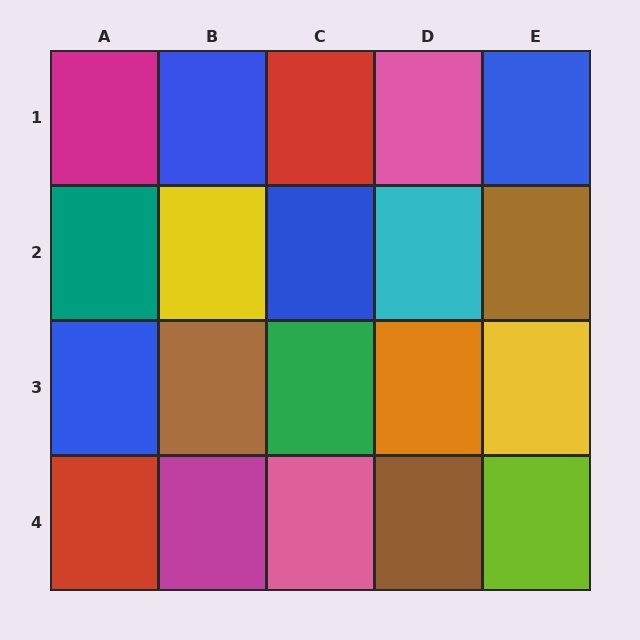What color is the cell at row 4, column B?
Magenta.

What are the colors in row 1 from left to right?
Magenta, blue, red, pink, blue.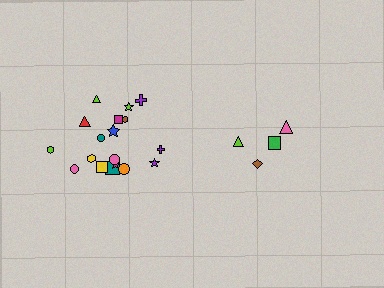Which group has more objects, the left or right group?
The left group.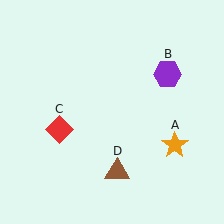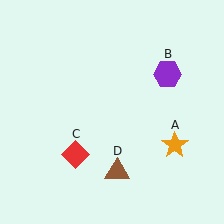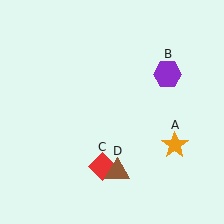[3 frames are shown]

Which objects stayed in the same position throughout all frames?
Orange star (object A) and purple hexagon (object B) and brown triangle (object D) remained stationary.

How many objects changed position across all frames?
1 object changed position: red diamond (object C).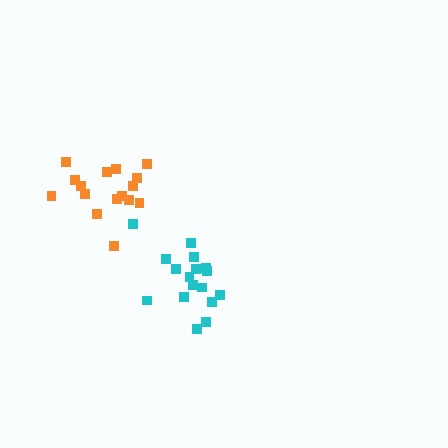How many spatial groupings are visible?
There are 2 spatial groupings.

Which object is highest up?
The orange cluster is topmost.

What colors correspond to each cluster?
The clusters are colored: cyan, orange.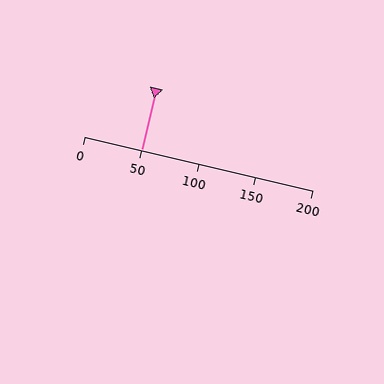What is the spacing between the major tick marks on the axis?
The major ticks are spaced 50 apart.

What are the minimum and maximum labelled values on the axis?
The axis runs from 0 to 200.